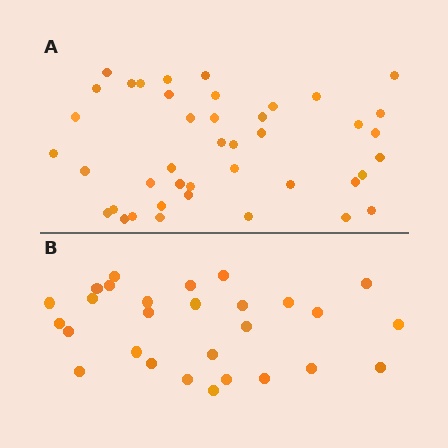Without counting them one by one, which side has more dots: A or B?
Region A (the top region) has more dots.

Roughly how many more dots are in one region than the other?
Region A has approximately 15 more dots than region B.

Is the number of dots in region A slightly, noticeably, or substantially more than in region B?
Region A has substantially more. The ratio is roughly 1.5 to 1.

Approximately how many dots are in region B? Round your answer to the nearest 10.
About 30 dots. (The exact count is 28, which rounds to 30.)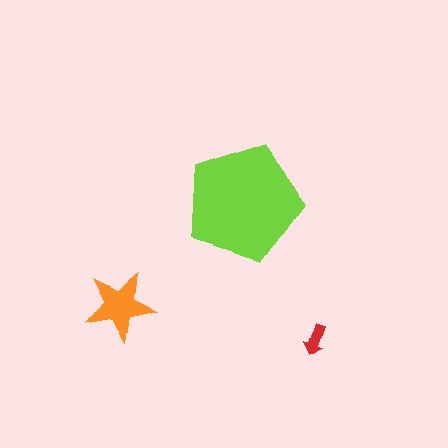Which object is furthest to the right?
The red arrow is rightmost.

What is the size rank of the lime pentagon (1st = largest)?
1st.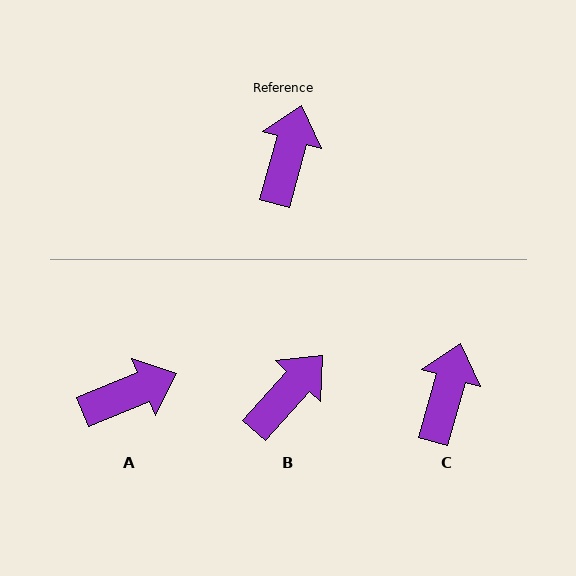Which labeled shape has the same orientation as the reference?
C.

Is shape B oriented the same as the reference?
No, it is off by about 27 degrees.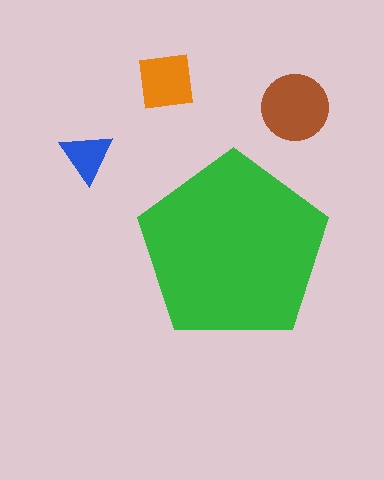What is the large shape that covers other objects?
A green pentagon.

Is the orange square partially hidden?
No, the orange square is fully visible.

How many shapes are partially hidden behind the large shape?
0 shapes are partially hidden.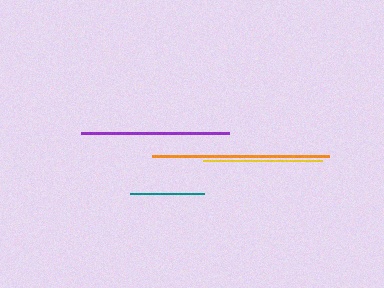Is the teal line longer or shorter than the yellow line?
The yellow line is longer than the teal line.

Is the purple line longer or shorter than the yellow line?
The purple line is longer than the yellow line.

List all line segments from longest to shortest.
From longest to shortest: orange, purple, yellow, teal.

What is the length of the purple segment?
The purple segment is approximately 148 pixels long.